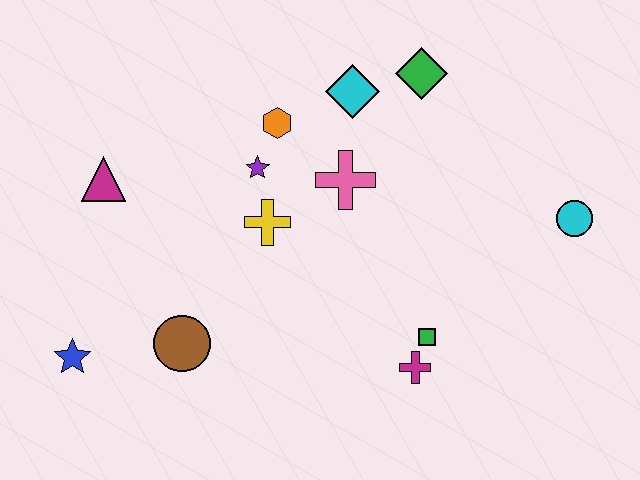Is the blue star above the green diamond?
No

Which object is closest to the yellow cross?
The purple star is closest to the yellow cross.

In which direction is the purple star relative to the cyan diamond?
The purple star is to the left of the cyan diamond.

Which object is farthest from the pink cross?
The blue star is farthest from the pink cross.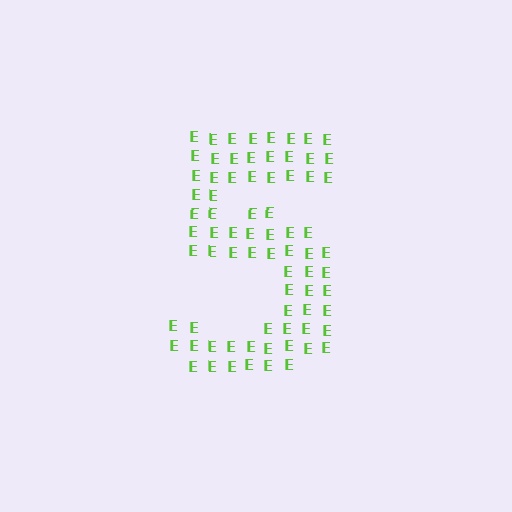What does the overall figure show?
The overall figure shows the digit 5.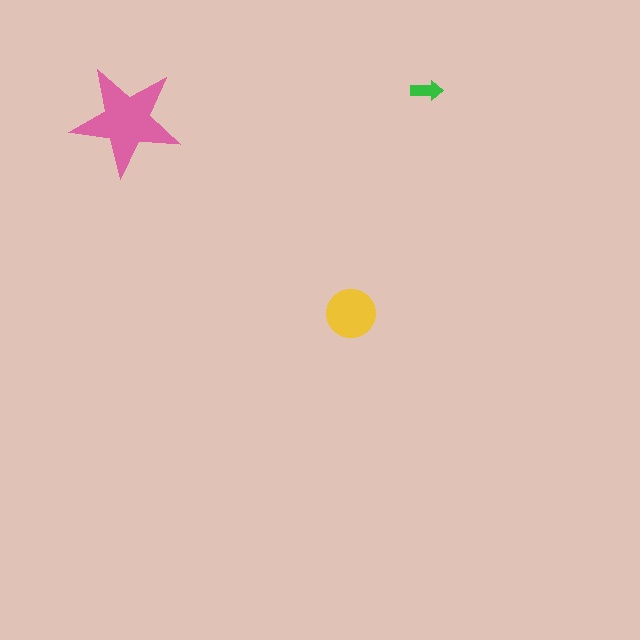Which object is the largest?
The pink star.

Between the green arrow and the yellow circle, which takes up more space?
The yellow circle.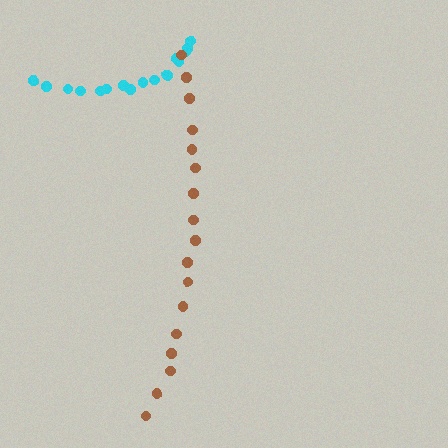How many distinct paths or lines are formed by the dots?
There are 2 distinct paths.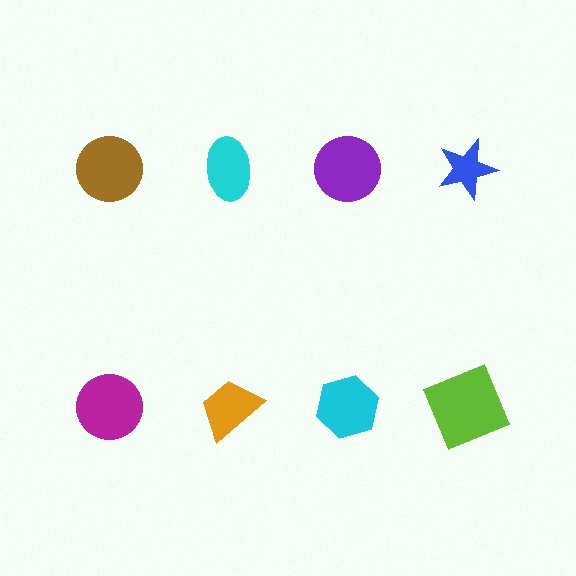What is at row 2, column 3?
A cyan hexagon.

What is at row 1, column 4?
A blue star.